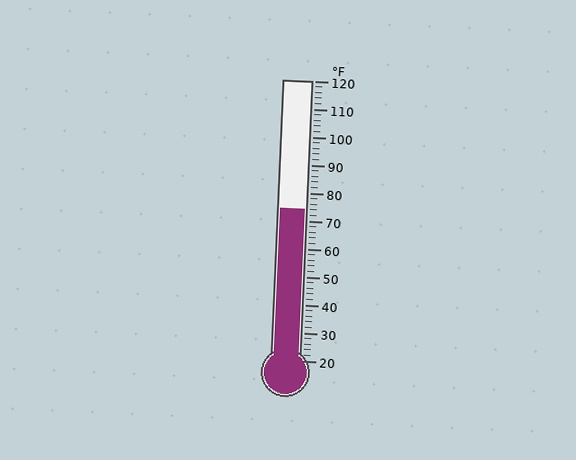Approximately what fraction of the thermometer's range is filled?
The thermometer is filled to approximately 55% of its range.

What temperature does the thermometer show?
The thermometer shows approximately 74°F.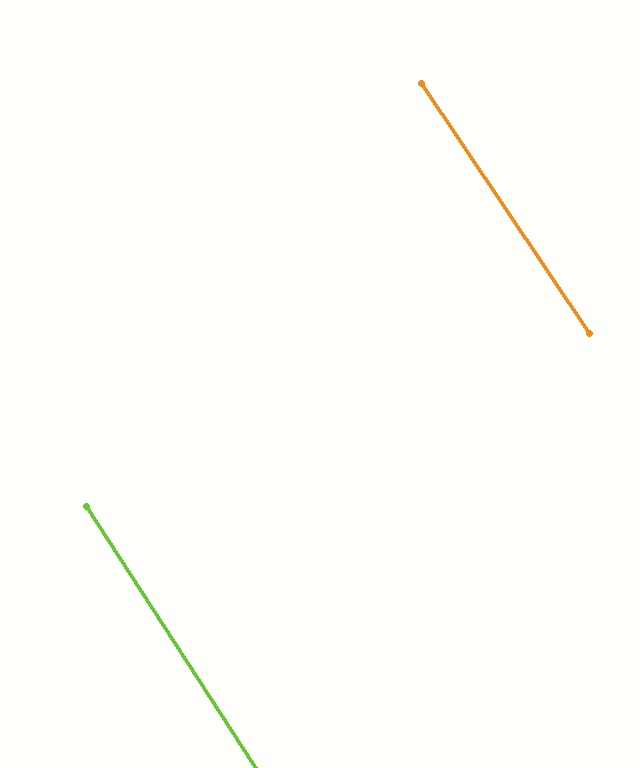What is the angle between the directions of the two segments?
Approximately 1 degree.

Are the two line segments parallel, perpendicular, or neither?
Parallel — their directions differ by only 1.0°.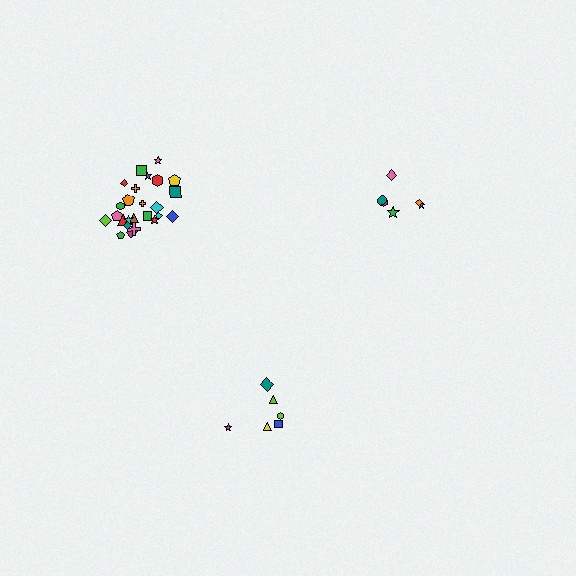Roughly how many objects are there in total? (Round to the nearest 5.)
Roughly 35 objects in total.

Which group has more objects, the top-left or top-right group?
The top-left group.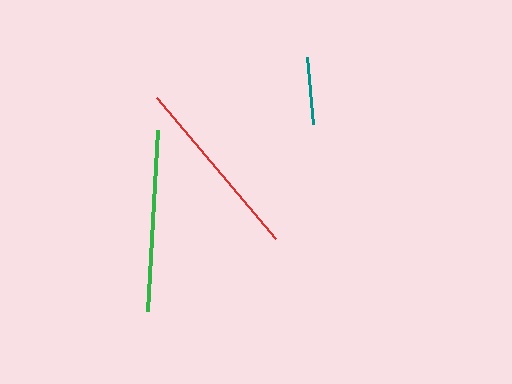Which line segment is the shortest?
The teal line is the shortest at approximately 67 pixels.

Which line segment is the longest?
The red line is the longest at approximately 185 pixels.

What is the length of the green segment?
The green segment is approximately 182 pixels long.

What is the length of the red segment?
The red segment is approximately 185 pixels long.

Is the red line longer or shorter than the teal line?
The red line is longer than the teal line.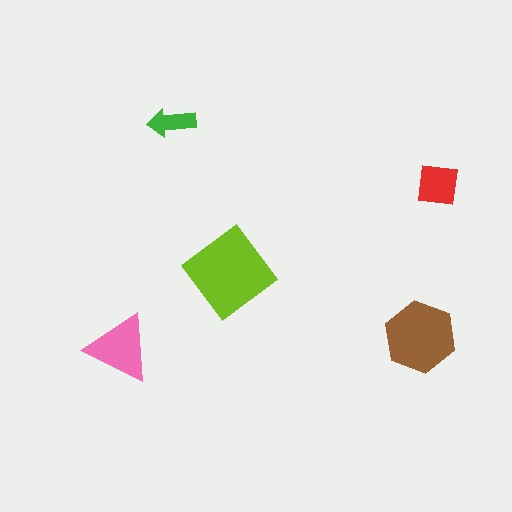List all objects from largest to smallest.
The lime diamond, the brown hexagon, the pink triangle, the red square, the green arrow.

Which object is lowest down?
The pink triangle is bottommost.